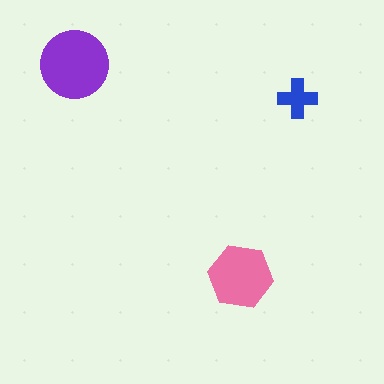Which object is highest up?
The purple circle is topmost.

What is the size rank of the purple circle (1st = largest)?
1st.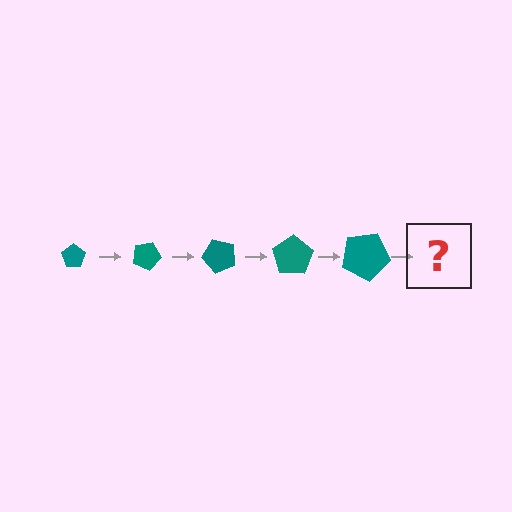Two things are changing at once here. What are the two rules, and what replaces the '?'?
The two rules are that the pentagon grows larger each step and it rotates 25 degrees each step. The '?' should be a pentagon, larger than the previous one and rotated 125 degrees from the start.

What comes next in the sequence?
The next element should be a pentagon, larger than the previous one and rotated 125 degrees from the start.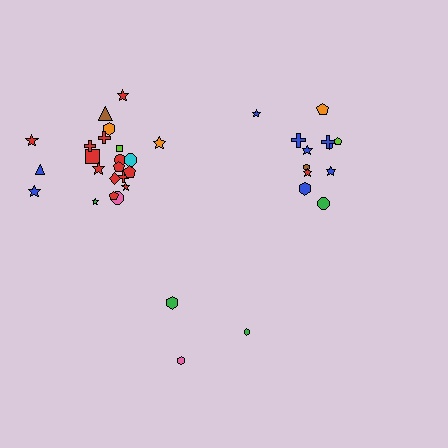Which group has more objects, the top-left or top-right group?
The top-left group.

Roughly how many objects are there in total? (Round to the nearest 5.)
Roughly 35 objects in total.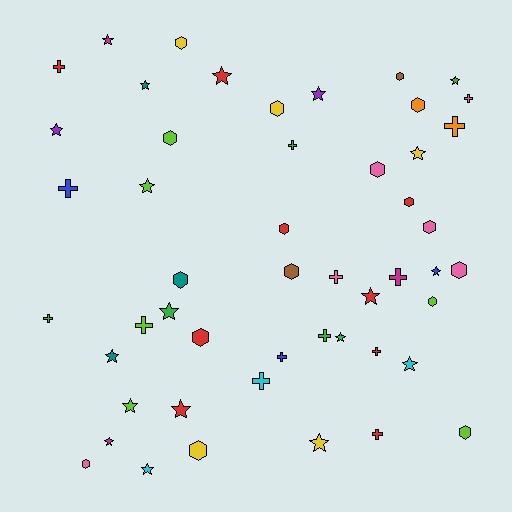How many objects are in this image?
There are 50 objects.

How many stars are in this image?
There are 19 stars.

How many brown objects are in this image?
There are 2 brown objects.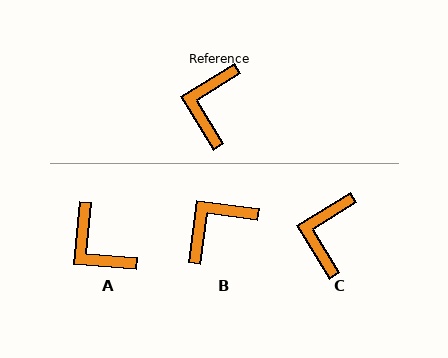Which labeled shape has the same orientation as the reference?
C.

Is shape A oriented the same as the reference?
No, it is off by about 53 degrees.